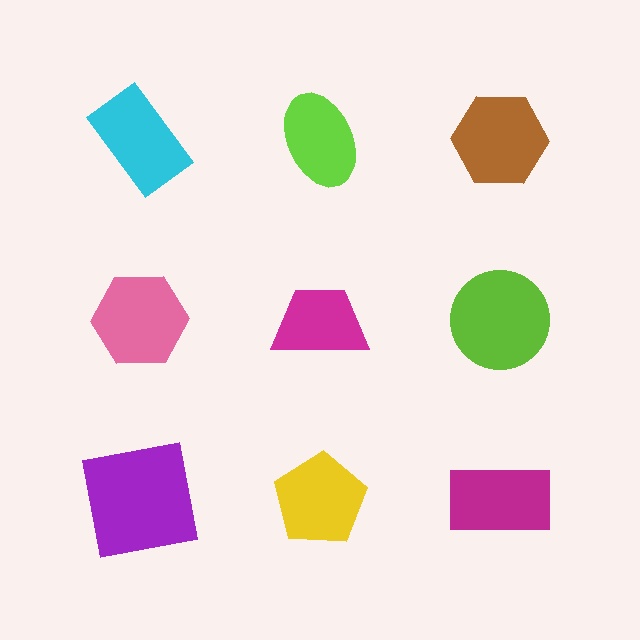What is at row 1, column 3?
A brown hexagon.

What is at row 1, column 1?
A cyan rectangle.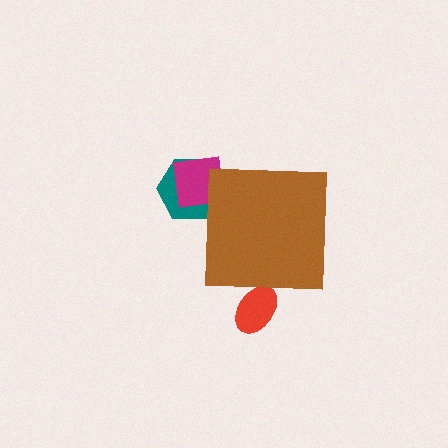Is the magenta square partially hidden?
Yes, the magenta square is partially hidden behind the brown square.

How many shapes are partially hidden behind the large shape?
3 shapes are partially hidden.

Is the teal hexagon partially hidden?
Yes, the teal hexagon is partially hidden behind the brown square.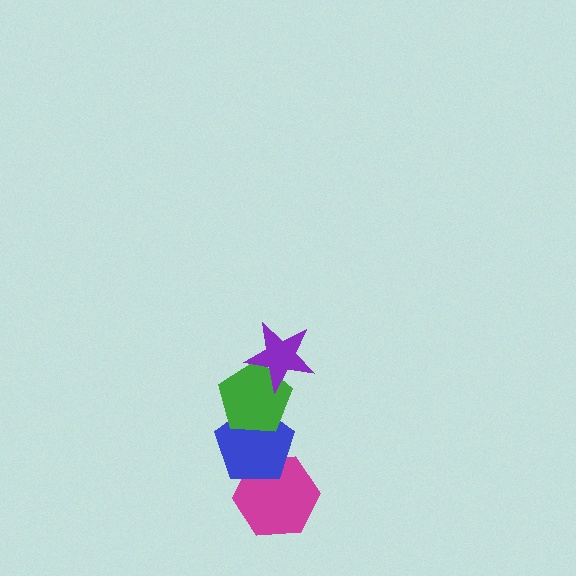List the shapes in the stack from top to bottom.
From top to bottom: the purple star, the green pentagon, the blue pentagon, the magenta hexagon.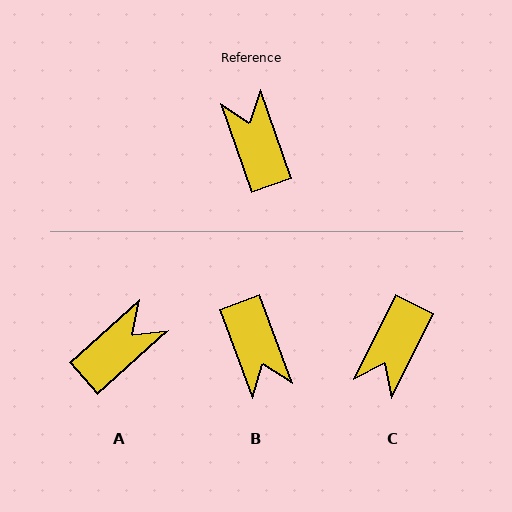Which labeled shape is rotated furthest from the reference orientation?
B, about 179 degrees away.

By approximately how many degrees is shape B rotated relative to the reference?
Approximately 179 degrees clockwise.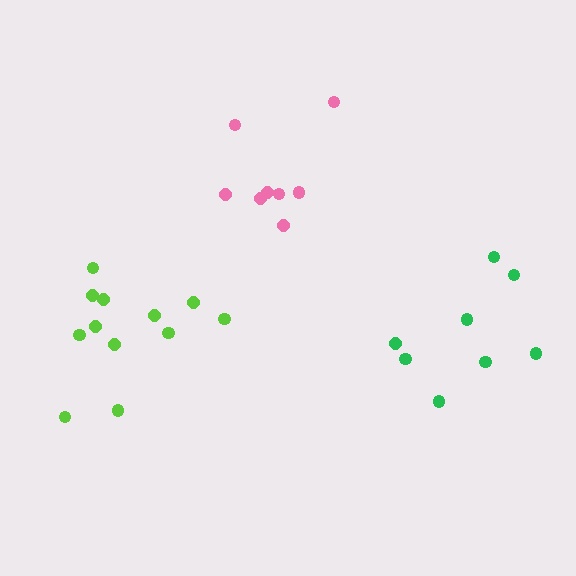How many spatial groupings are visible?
There are 3 spatial groupings.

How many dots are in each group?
Group 1: 12 dots, Group 2: 8 dots, Group 3: 8 dots (28 total).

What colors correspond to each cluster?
The clusters are colored: lime, green, pink.